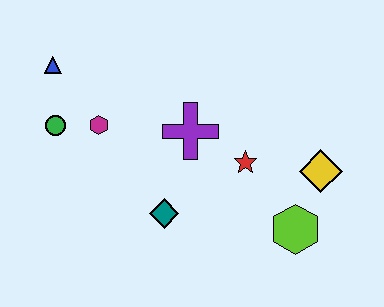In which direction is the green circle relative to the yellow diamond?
The green circle is to the left of the yellow diamond.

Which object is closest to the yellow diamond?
The lime hexagon is closest to the yellow diamond.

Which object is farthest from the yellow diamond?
The blue triangle is farthest from the yellow diamond.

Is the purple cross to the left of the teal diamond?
No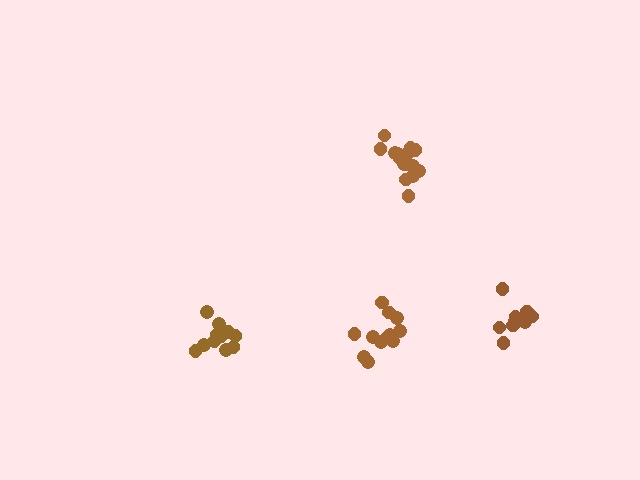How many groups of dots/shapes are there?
There are 4 groups.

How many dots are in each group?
Group 1: 12 dots, Group 2: 16 dots, Group 3: 12 dots, Group 4: 12 dots (52 total).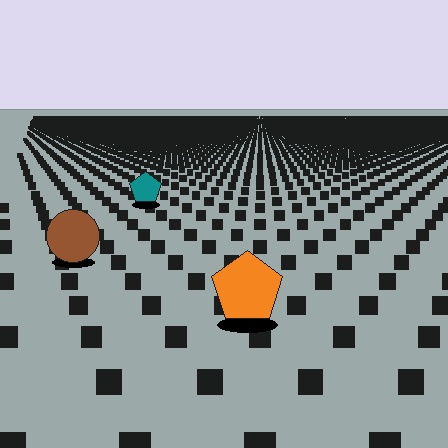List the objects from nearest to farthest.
From nearest to farthest: the orange pentagon, the brown circle, the teal pentagon.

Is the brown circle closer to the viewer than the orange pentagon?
No. The orange pentagon is closer — you can tell from the texture gradient: the ground texture is coarser near it.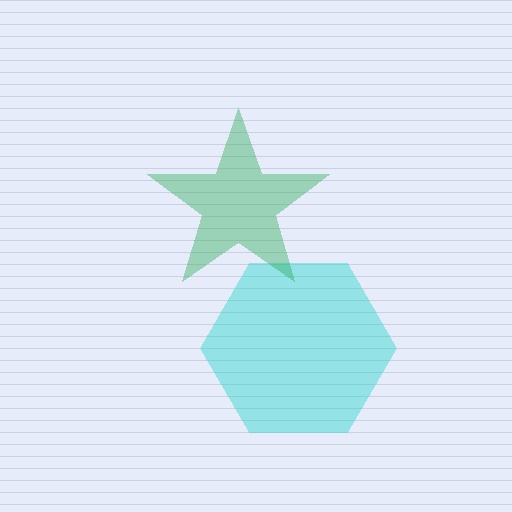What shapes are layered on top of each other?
The layered shapes are: a cyan hexagon, a green star.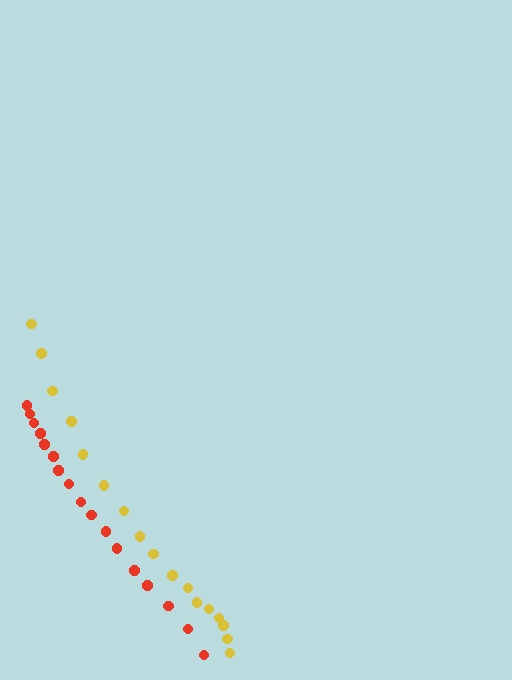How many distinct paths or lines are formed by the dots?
There are 2 distinct paths.